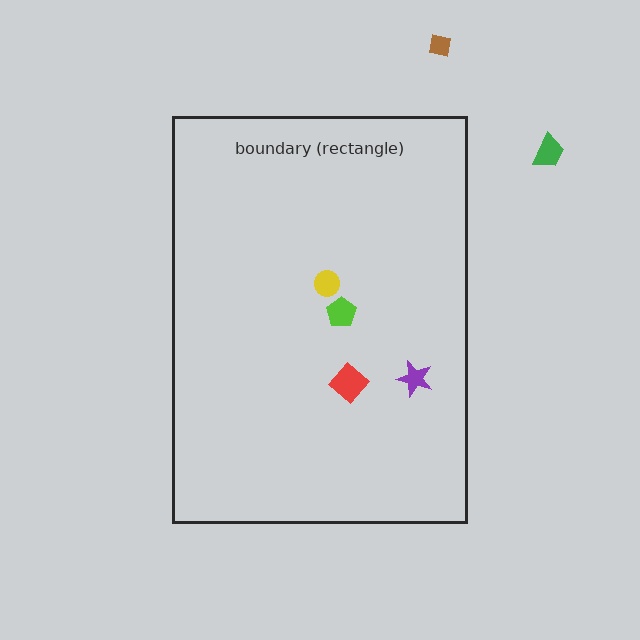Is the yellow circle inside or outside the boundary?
Inside.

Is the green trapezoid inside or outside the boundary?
Outside.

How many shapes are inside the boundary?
4 inside, 2 outside.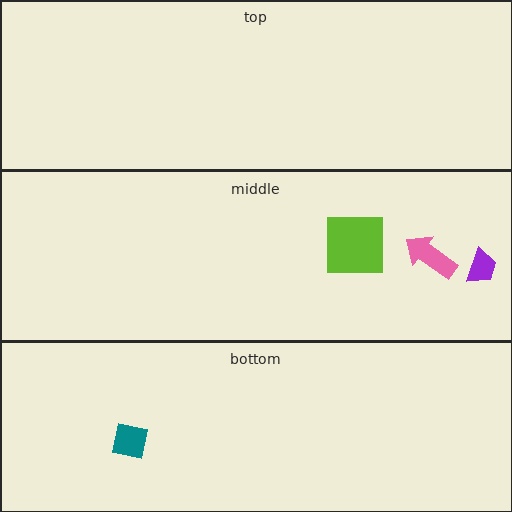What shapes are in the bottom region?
The teal square.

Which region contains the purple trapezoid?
The middle region.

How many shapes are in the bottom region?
1.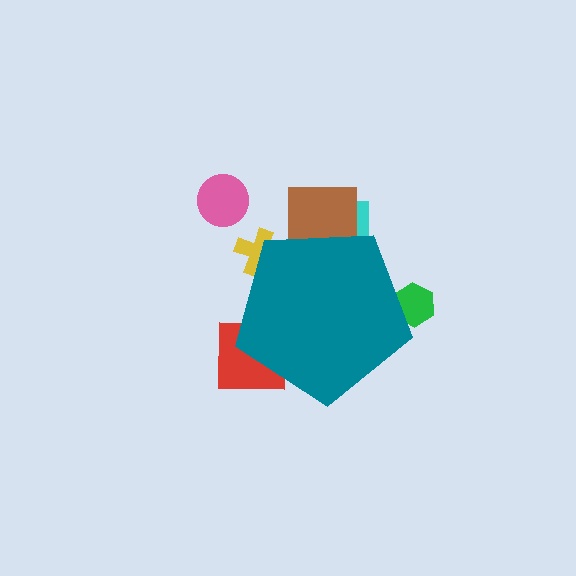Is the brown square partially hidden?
Yes, the brown square is partially hidden behind the teal pentagon.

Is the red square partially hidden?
Yes, the red square is partially hidden behind the teal pentagon.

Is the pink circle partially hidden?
No, the pink circle is fully visible.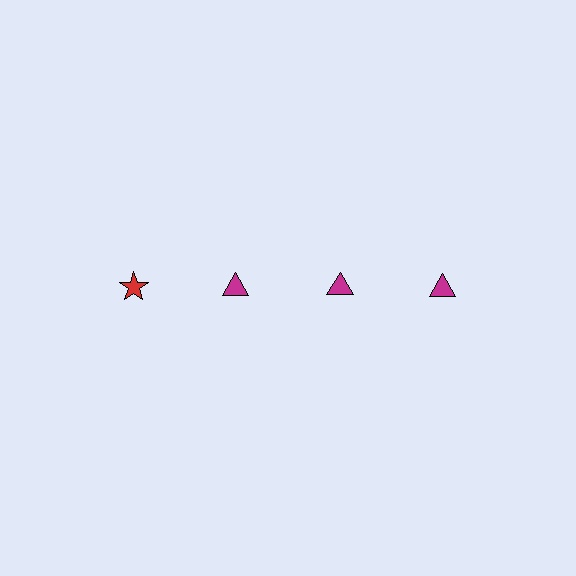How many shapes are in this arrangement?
There are 4 shapes arranged in a grid pattern.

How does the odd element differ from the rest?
It differs in both color (red instead of magenta) and shape (star instead of triangle).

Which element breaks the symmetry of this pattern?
The red star in the top row, leftmost column breaks the symmetry. All other shapes are magenta triangles.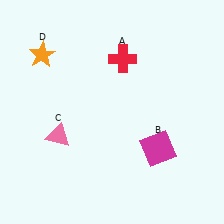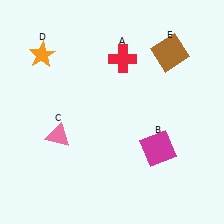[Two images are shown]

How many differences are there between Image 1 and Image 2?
There is 1 difference between the two images.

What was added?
A brown square (E) was added in Image 2.